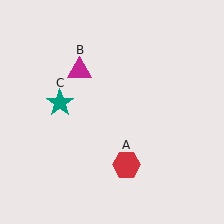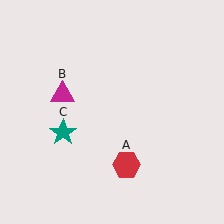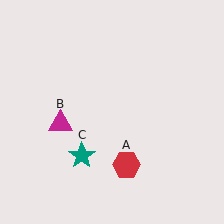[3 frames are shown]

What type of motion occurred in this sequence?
The magenta triangle (object B), teal star (object C) rotated counterclockwise around the center of the scene.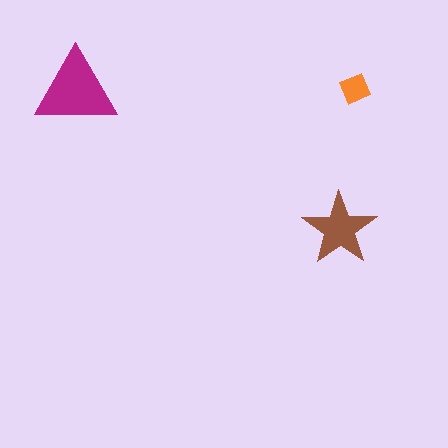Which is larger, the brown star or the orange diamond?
The brown star.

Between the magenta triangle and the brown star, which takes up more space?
The magenta triangle.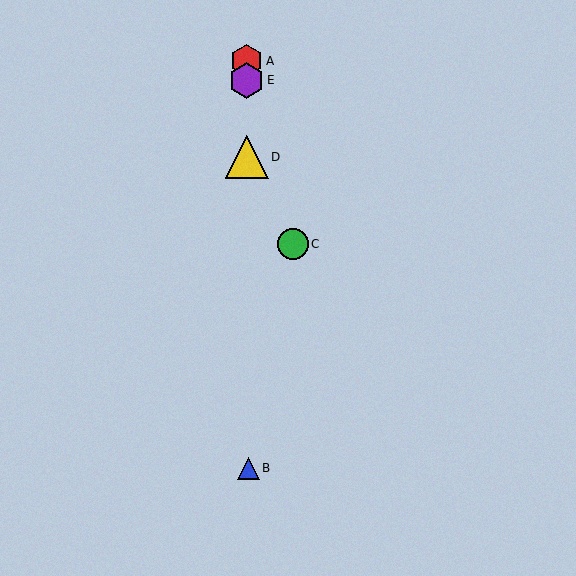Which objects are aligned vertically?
Objects A, B, D, E are aligned vertically.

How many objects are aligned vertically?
4 objects (A, B, D, E) are aligned vertically.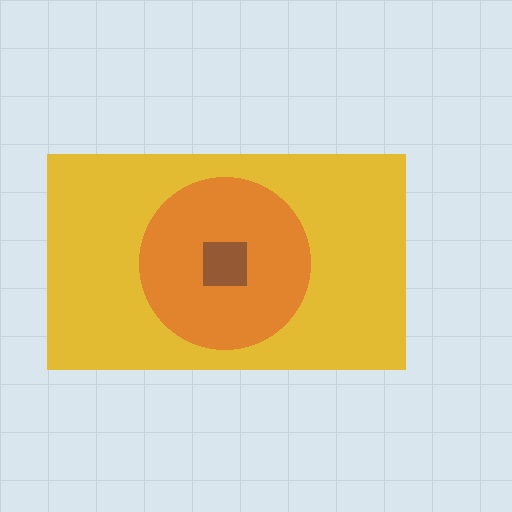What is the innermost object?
The brown square.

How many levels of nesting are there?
3.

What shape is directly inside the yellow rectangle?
The orange circle.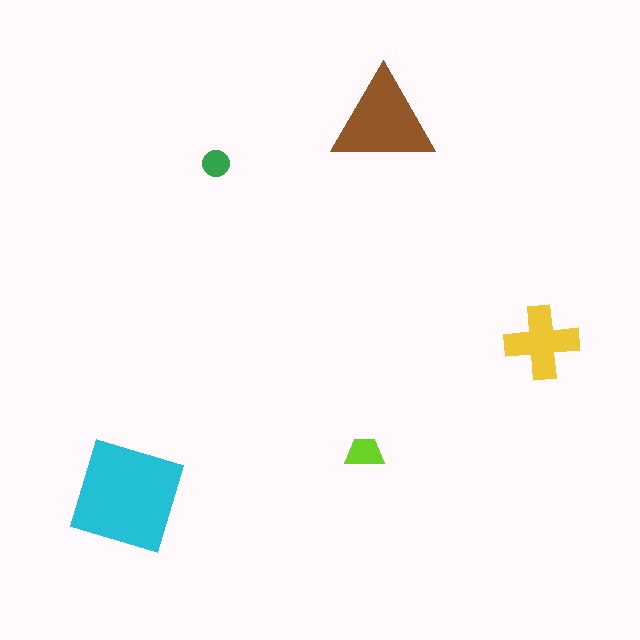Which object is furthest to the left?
The cyan diamond is leftmost.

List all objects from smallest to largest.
The green circle, the lime trapezoid, the yellow cross, the brown triangle, the cyan diamond.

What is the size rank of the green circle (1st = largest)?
5th.